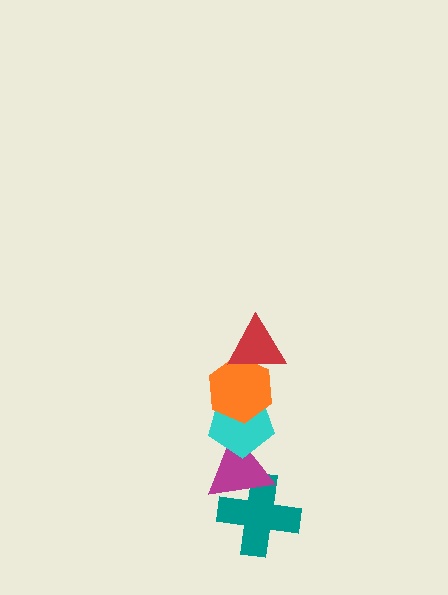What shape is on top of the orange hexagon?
The red triangle is on top of the orange hexagon.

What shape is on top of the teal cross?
The magenta triangle is on top of the teal cross.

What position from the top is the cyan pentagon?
The cyan pentagon is 3rd from the top.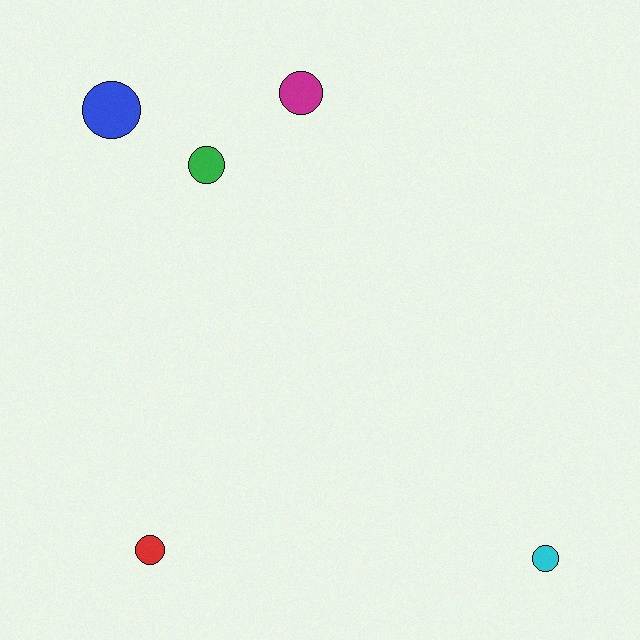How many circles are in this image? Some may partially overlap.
There are 5 circles.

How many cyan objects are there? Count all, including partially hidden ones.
There is 1 cyan object.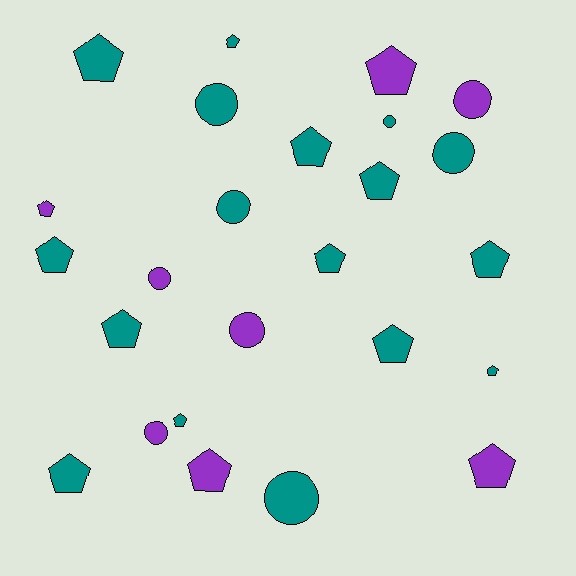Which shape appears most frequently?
Pentagon, with 16 objects.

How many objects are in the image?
There are 25 objects.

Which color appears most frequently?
Teal, with 17 objects.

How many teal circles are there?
There are 5 teal circles.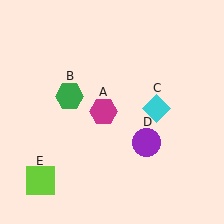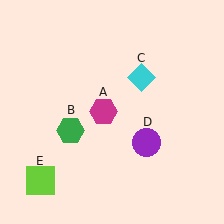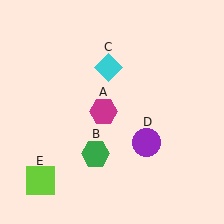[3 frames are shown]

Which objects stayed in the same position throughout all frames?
Magenta hexagon (object A) and purple circle (object D) and lime square (object E) remained stationary.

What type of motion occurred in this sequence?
The green hexagon (object B), cyan diamond (object C) rotated counterclockwise around the center of the scene.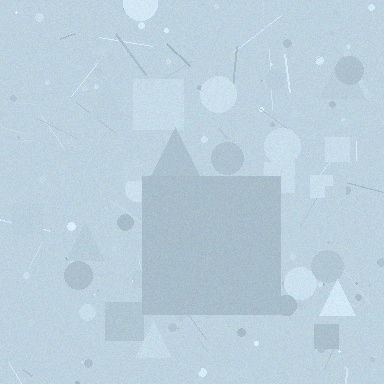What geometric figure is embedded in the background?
A square is embedded in the background.